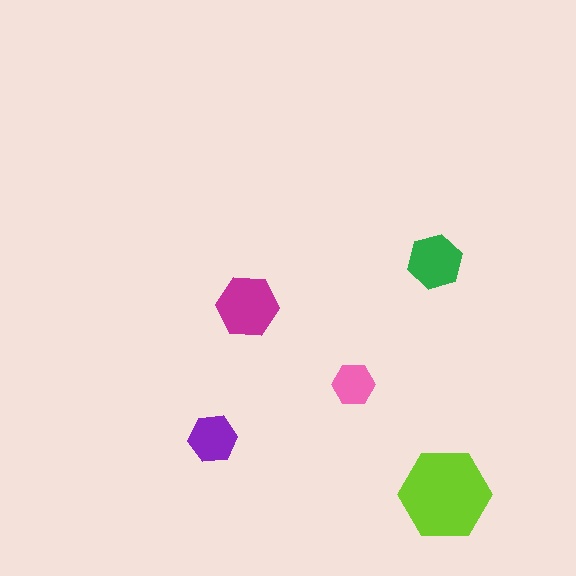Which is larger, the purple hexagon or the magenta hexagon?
The magenta one.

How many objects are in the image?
There are 5 objects in the image.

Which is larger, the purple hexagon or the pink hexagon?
The purple one.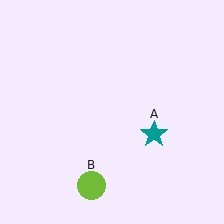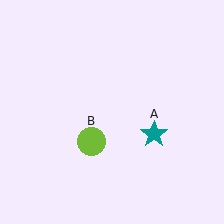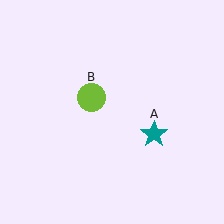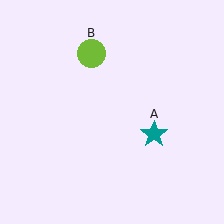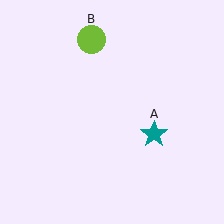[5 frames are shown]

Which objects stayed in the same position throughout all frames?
Teal star (object A) remained stationary.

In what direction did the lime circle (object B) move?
The lime circle (object B) moved up.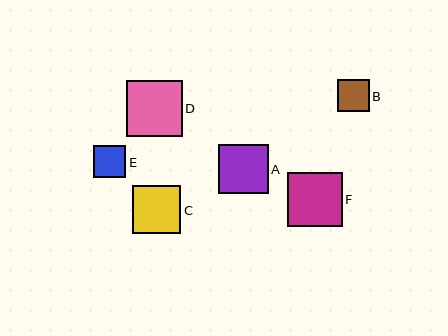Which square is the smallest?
Square E is the smallest with a size of approximately 32 pixels.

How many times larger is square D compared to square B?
Square D is approximately 1.7 times the size of square B.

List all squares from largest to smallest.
From largest to smallest: D, F, A, C, B, E.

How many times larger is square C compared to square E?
Square C is approximately 1.5 times the size of square E.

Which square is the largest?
Square D is the largest with a size of approximately 56 pixels.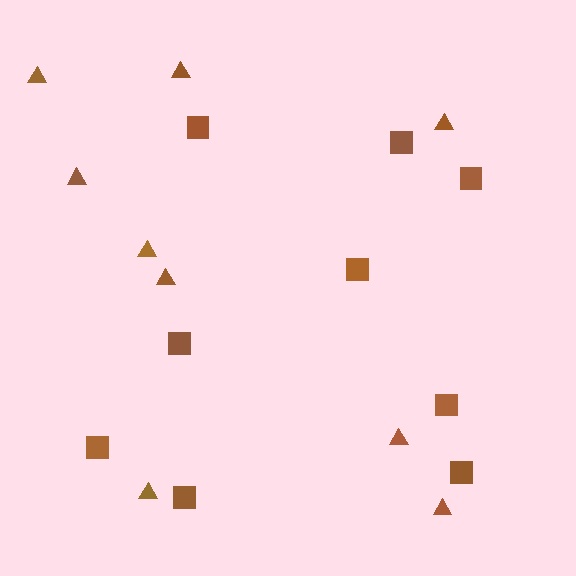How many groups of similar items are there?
There are 2 groups: one group of triangles (9) and one group of squares (9).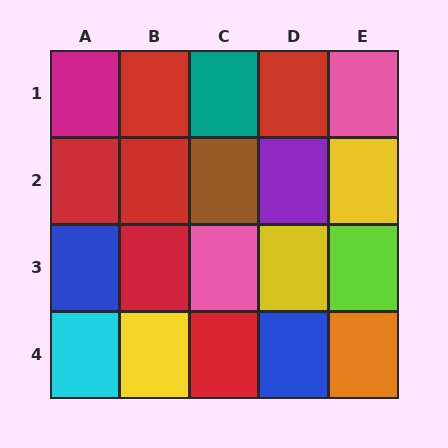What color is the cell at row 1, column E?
Pink.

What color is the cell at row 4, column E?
Orange.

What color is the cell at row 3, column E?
Lime.